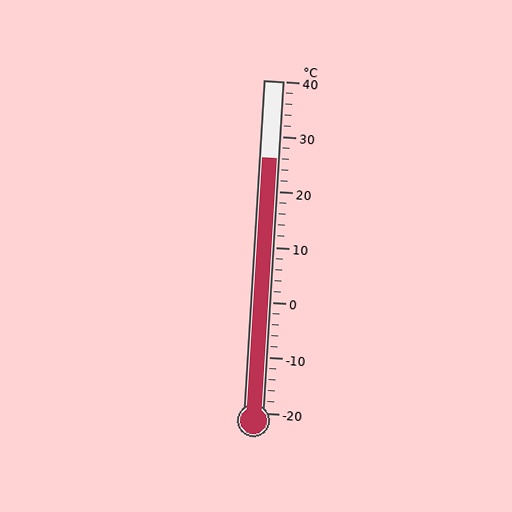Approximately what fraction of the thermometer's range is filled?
The thermometer is filled to approximately 75% of its range.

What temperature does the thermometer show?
The thermometer shows approximately 26°C.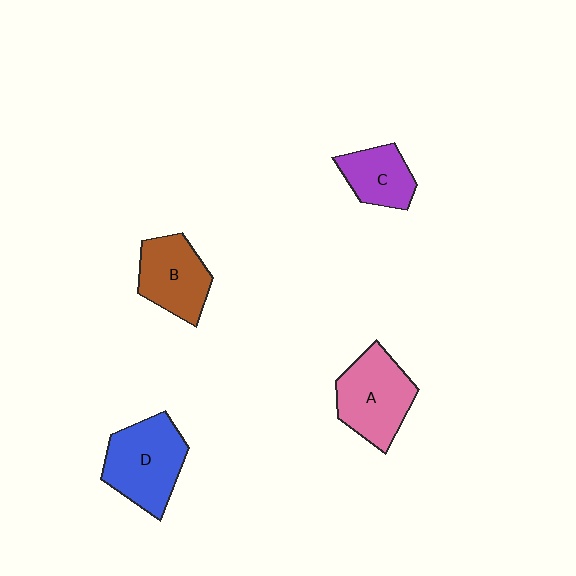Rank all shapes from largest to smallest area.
From largest to smallest: D (blue), A (pink), B (brown), C (purple).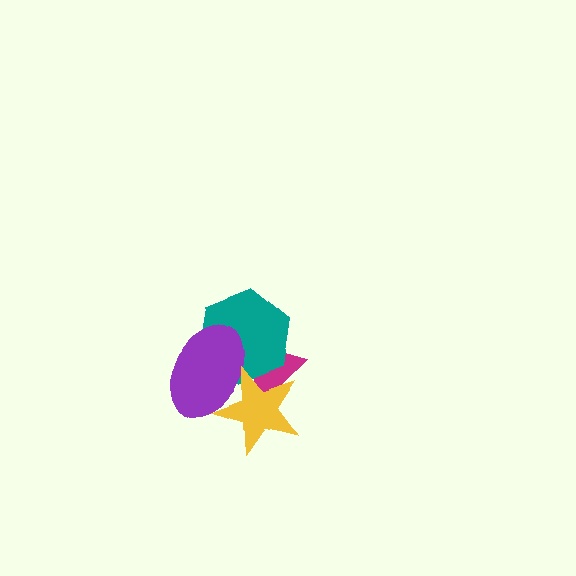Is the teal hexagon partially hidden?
Yes, it is partially covered by another shape.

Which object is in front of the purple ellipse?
The yellow star is in front of the purple ellipse.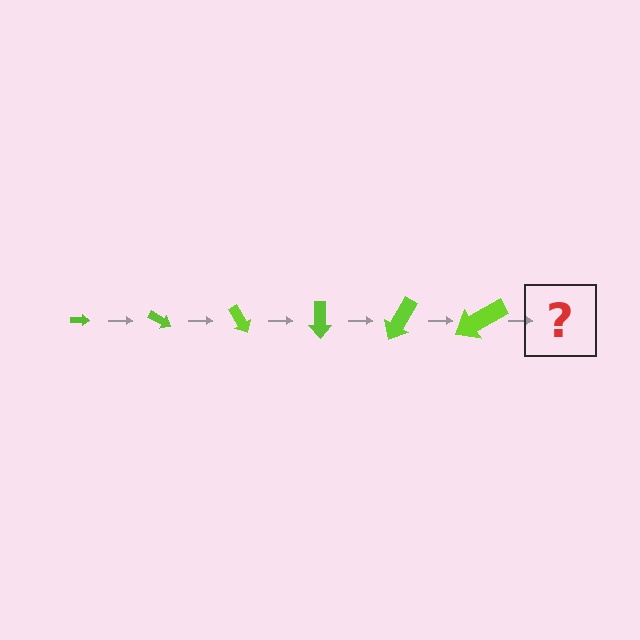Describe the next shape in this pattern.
It should be an arrow, larger than the previous one and rotated 180 degrees from the start.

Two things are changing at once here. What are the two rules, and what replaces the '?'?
The two rules are that the arrow grows larger each step and it rotates 30 degrees each step. The '?' should be an arrow, larger than the previous one and rotated 180 degrees from the start.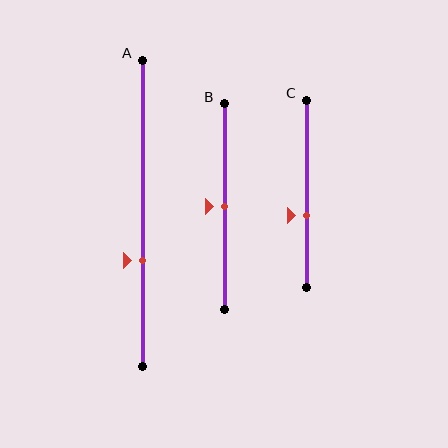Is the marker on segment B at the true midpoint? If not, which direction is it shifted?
Yes, the marker on segment B is at the true midpoint.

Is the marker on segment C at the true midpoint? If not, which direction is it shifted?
No, the marker on segment C is shifted downward by about 11% of the segment length.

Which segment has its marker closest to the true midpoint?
Segment B has its marker closest to the true midpoint.